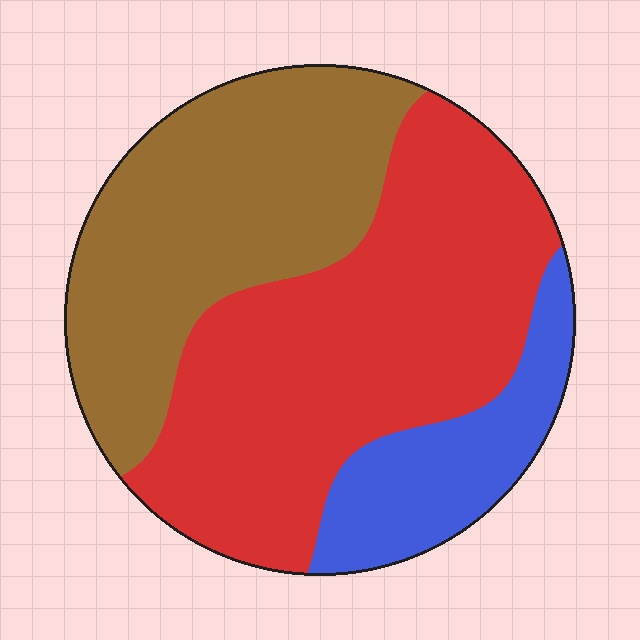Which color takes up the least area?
Blue, at roughly 15%.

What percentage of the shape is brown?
Brown covers roughly 35% of the shape.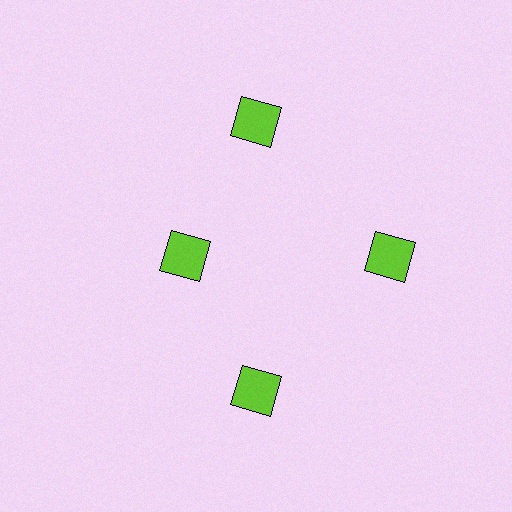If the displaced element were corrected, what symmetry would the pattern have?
It would have 4-fold rotational symmetry — the pattern would map onto itself every 90 degrees.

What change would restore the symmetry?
The symmetry would be restored by moving it outward, back onto the ring so that all 4 squares sit at equal angles and equal distance from the center.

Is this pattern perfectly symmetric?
No. The 4 lime squares are arranged in a ring, but one element near the 9 o'clock position is pulled inward toward the center, breaking the 4-fold rotational symmetry.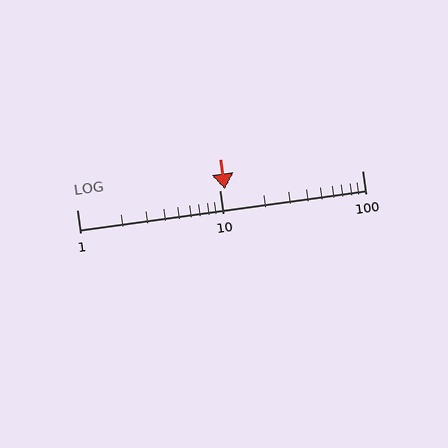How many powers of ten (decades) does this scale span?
The scale spans 2 decades, from 1 to 100.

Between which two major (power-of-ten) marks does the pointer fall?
The pointer is between 10 and 100.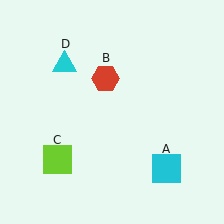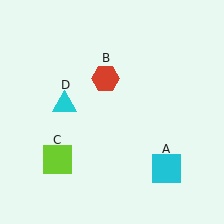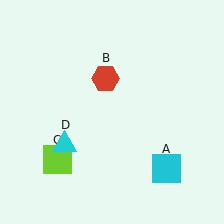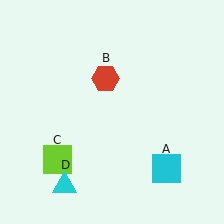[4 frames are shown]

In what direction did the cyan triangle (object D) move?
The cyan triangle (object D) moved down.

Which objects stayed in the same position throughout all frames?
Cyan square (object A) and red hexagon (object B) and lime square (object C) remained stationary.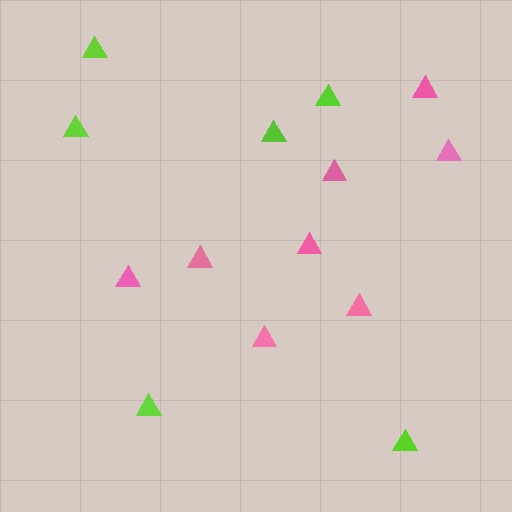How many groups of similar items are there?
There are 2 groups: one group of pink triangles (8) and one group of lime triangles (6).